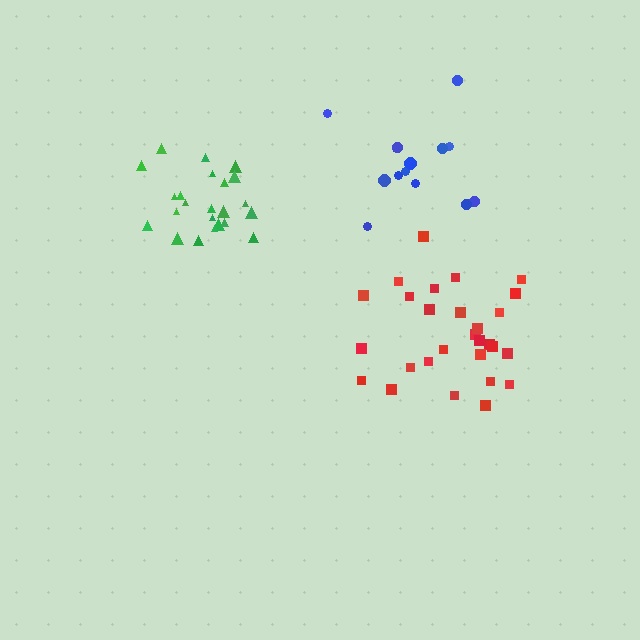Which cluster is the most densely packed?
Green.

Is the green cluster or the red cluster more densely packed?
Green.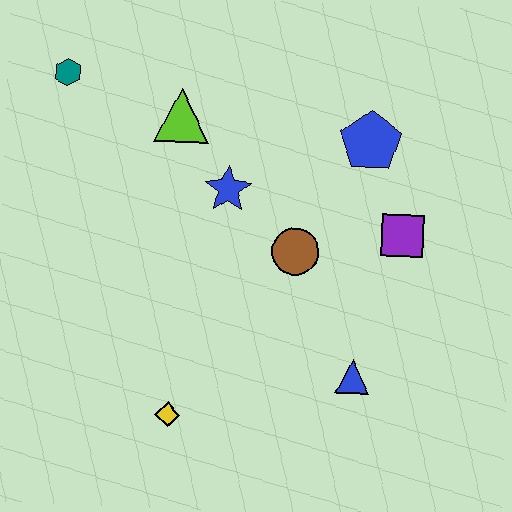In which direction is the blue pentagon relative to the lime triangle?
The blue pentagon is to the right of the lime triangle.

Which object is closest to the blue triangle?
The brown circle is closest to the blue triangle.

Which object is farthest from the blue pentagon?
The yellow diamond is farthest from the blue pentagon.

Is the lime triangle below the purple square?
No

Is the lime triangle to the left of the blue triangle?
Yes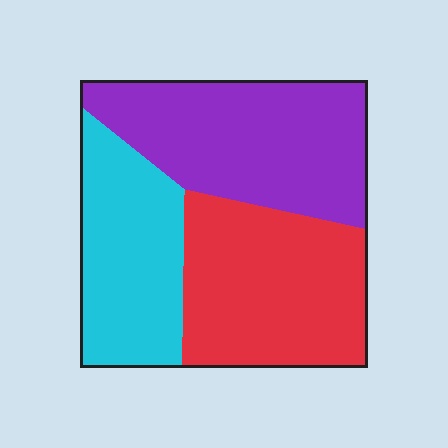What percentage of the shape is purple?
Purple takes up about three eighths (3/8) of the shape.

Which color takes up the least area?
Cyan, at roughly 30%.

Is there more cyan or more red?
Red.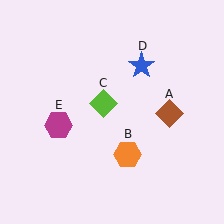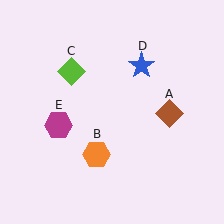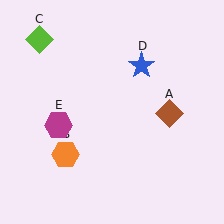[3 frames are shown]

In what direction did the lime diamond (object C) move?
The lime diamond (object C) moved up and to the left.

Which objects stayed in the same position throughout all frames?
Brown diamond (object A) and blue star (object D) and magenta hexagon (object E) remained stationary.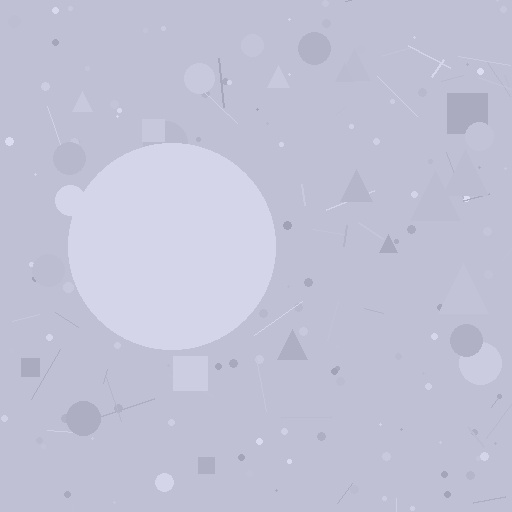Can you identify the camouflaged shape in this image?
The camouflaged shape is a circle.